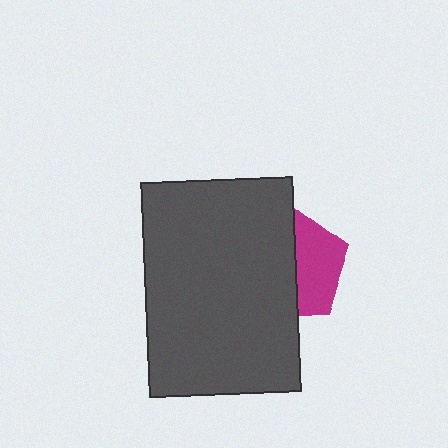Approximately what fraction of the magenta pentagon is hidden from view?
Roughly 58% of the magenta pentagon is hidden behind the dark gray rectangle.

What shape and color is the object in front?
The object in front is a dark gray rectangle.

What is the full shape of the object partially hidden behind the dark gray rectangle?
The partially hidden object is a magenta pentagon.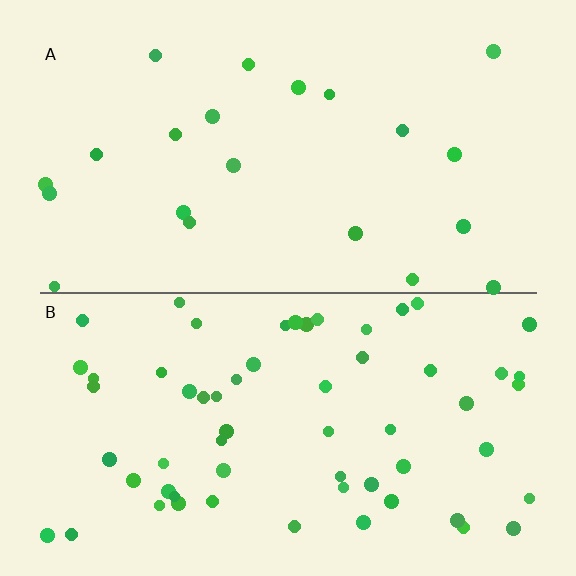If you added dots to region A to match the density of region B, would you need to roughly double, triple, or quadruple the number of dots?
Approximately triple.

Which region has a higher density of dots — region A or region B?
B (the bottom).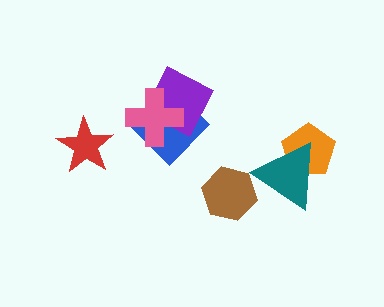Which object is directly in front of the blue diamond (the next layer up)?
The purple square is directly in front of the blue diamond.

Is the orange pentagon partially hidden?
Yes, it is partially covered by another shape.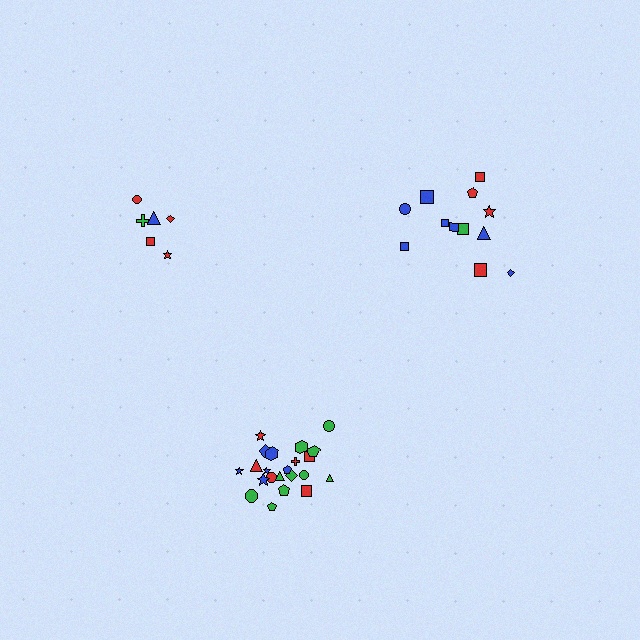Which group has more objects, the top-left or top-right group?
The top-right group.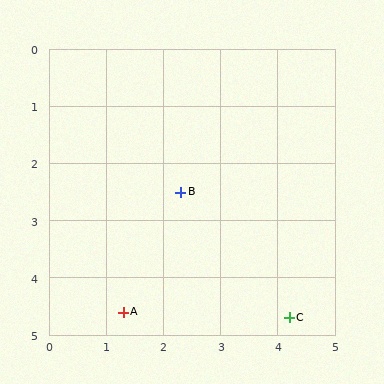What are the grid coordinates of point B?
Point B is at approximately (2.3, 2.5).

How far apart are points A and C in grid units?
Points A and C are about 2.9 grid units apart.